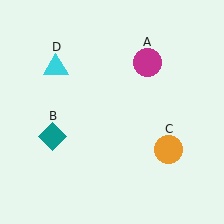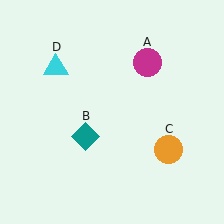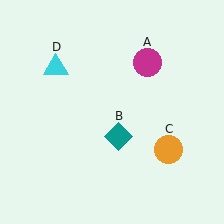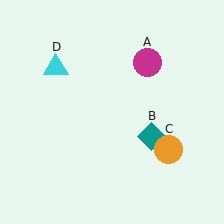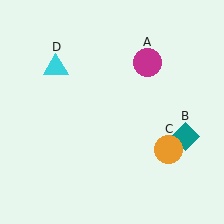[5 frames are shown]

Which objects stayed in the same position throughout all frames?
Magenta circle (object A) and orange circle (object C) and cyan triangle (object D) remained stationary.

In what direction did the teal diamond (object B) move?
The teal diamond (object B) moved right.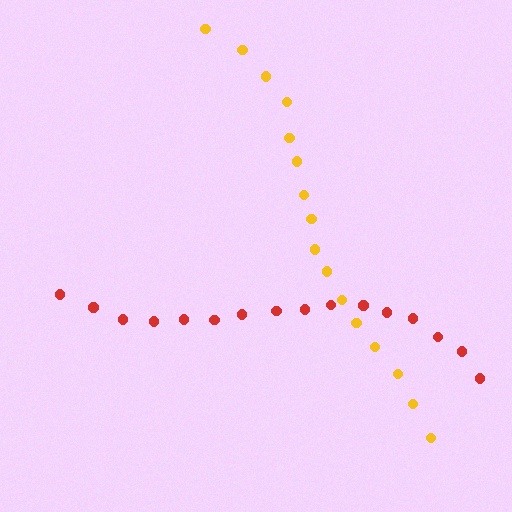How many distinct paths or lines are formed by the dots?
There are 2 distinct paths.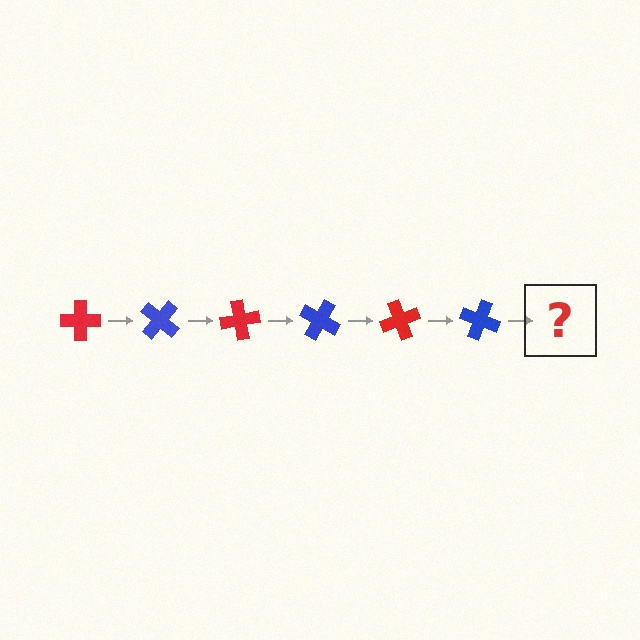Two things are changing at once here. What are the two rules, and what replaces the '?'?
The two rules are that it rotates 40 degrees each step and the color cycles through red and blue. The '?' should be a red cross, rotated 240 degrees from the start.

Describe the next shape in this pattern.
It should be a red cross, rotated 240 degrees from the start.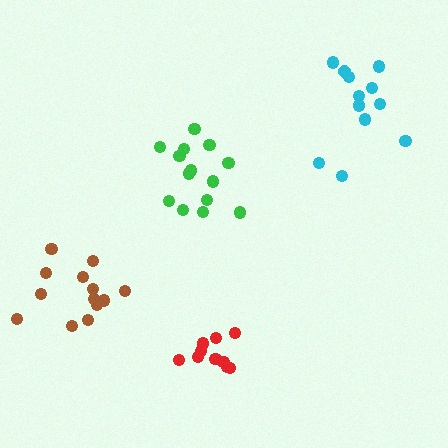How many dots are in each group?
Group 1: 14 dots, Group 2: 12 dots, Group 3: 11 dots, Group 4: 13 dots (50 total).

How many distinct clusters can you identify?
There are 4 distinct clusters.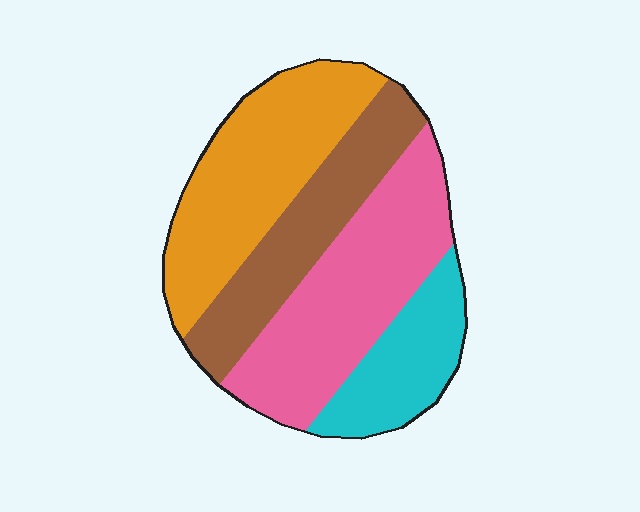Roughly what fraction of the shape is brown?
Brown covers roughly 20% of the shape.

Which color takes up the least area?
Cyan, at roughly 15%.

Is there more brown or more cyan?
Brown.